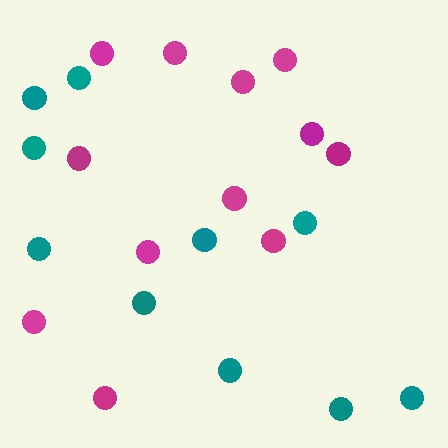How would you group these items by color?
There are 2 groups: one group of teal circles (10) and one group of magenta circles (12).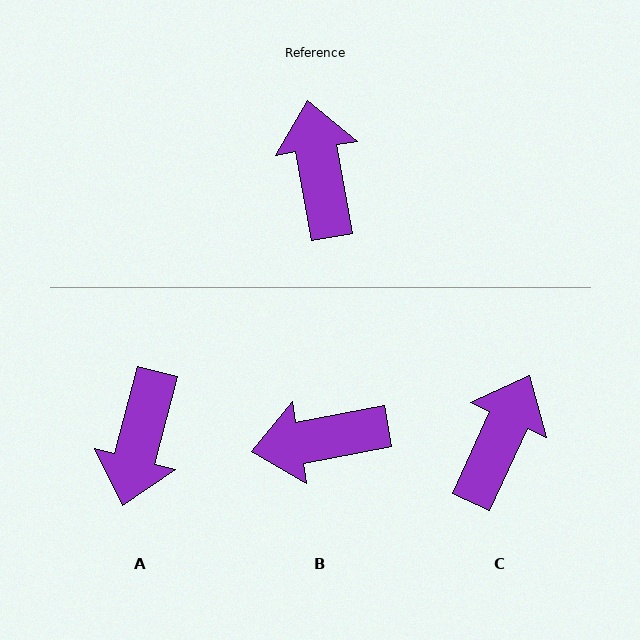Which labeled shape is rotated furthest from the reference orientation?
A, about 155 degrees away.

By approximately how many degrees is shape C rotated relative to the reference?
Approximately 35 degrees clockwise.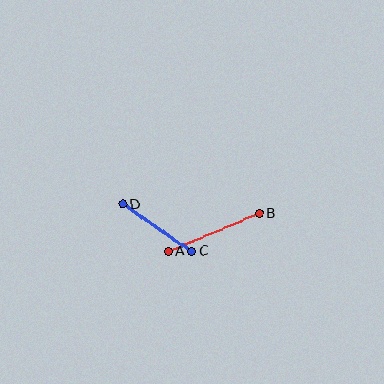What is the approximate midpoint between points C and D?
The midpoint is at approximately (157, 228) pixels.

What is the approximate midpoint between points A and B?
The midpoint is at approximately (214, 232) pixels.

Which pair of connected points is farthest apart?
Points A and B are farthest apart.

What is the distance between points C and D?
The distance is approximately 84 pixels.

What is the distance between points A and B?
The distance is approximately 99 pixels.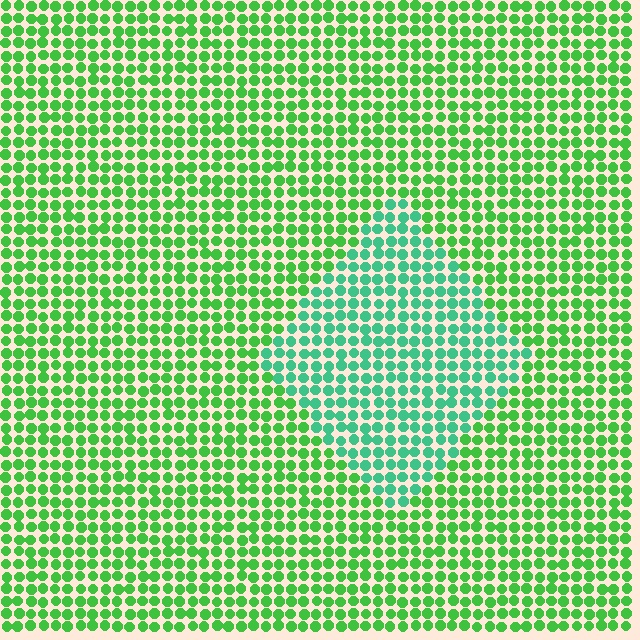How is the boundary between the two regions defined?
The boundary is defined purely by a slight shift in hue (about 34 degrees). Spacing, size, and orientation are identical on both sides.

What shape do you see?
I see a diamond.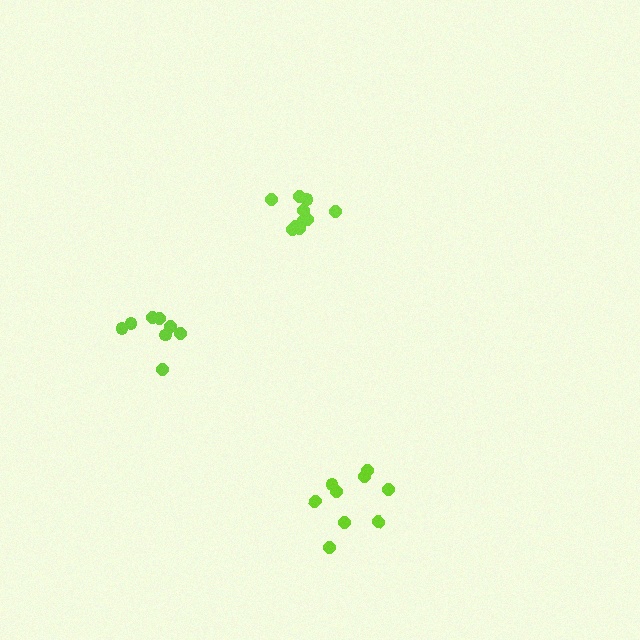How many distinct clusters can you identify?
There are 3 distinct clusters.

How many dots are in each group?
Group 1: 9 dots, Group 2: 10 dots, Group 3: 8 dots (27 total).